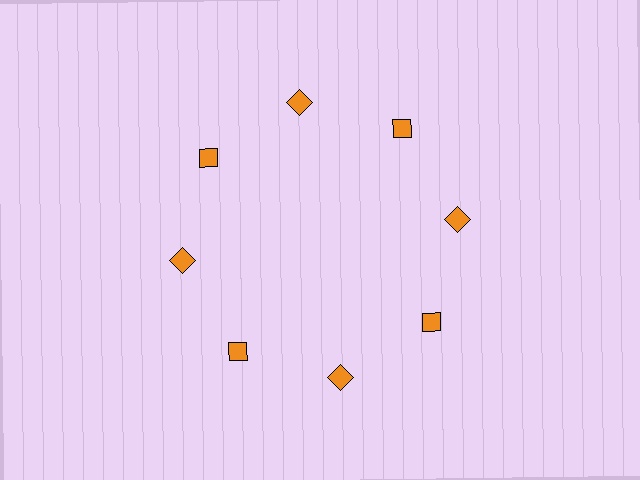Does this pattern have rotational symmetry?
Yes, this pattern has 8-fold rotational symmetry. It looks the same after rotating 45 degrees around the center.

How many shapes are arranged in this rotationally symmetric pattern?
There are 8 shapes, arranged in 8 groups of 1.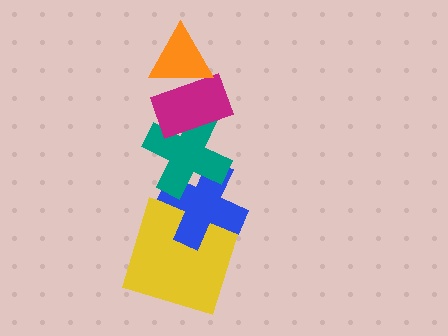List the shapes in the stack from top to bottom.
From top to bottom: the orange triangle, the magenta rectangle, the teal cross, the blue cross, the yellow square.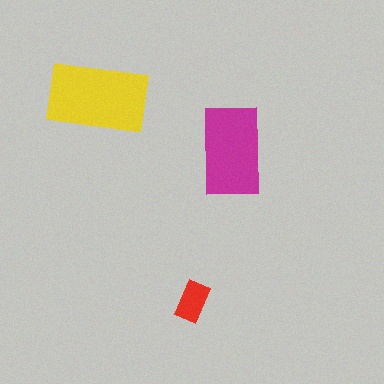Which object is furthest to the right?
The magenta rectangle is rightmost.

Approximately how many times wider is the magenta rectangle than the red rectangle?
About 2.5 times wider.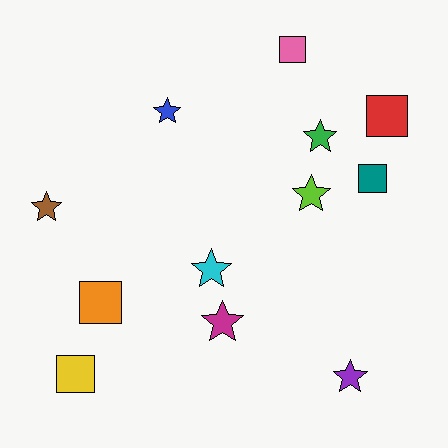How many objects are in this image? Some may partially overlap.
There are 12 objects.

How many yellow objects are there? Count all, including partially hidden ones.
There is 1 yellow object.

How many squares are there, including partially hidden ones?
There are 5 squares.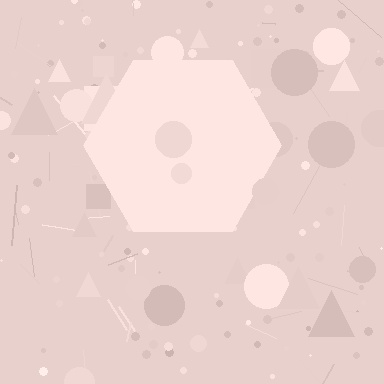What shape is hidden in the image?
A hexagon is hidden in the image.